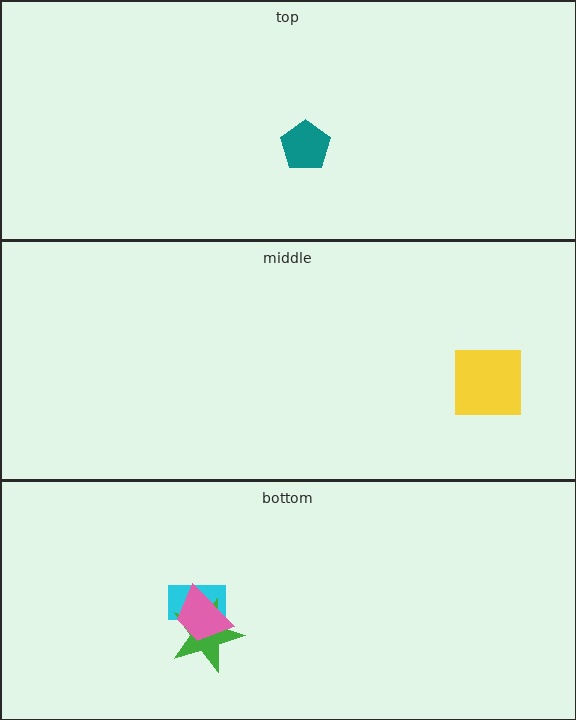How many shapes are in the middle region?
1.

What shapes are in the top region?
The teal pentagon.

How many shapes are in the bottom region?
3.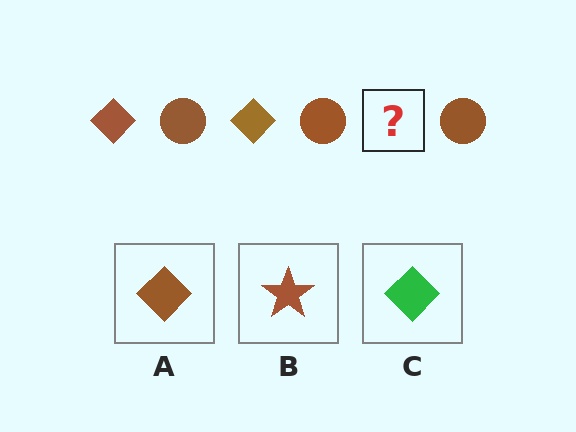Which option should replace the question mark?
Option A.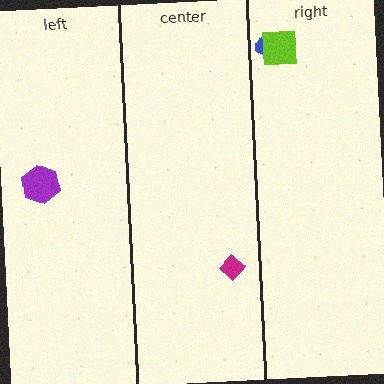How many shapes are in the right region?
2.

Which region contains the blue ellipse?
The right region.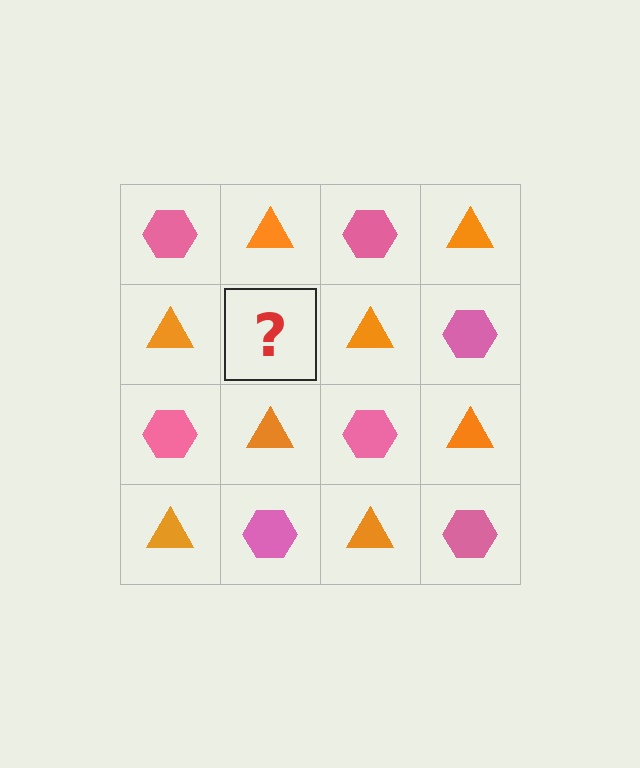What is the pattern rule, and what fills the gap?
The rule is that it alternates pink hexagon and orange triangle in a checkerboard pattern. The gap should be filled with a pink hexagon.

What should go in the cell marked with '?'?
The missing cell should contain a pink hexagon.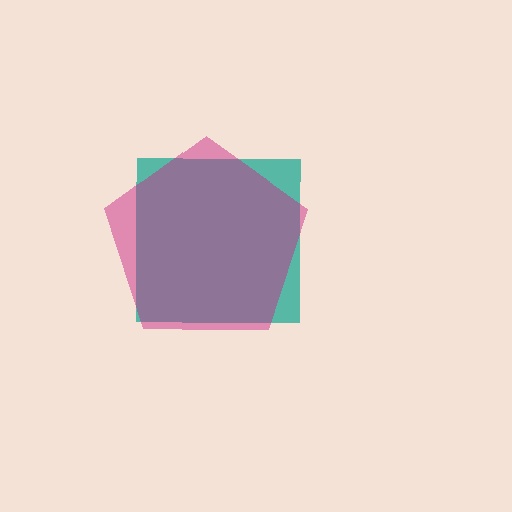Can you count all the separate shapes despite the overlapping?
Yes, there are 2 separate shapes.